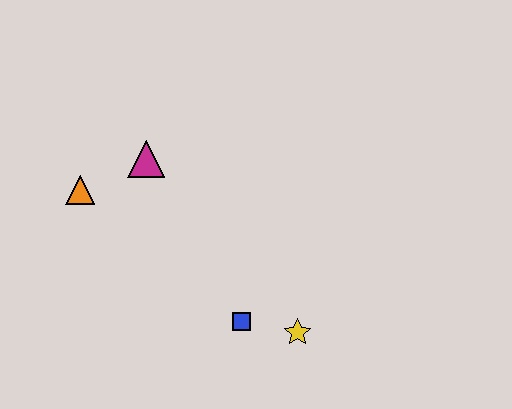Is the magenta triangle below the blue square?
No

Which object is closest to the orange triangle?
The magenta triangle is closest to the orange triangle.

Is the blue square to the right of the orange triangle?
Yes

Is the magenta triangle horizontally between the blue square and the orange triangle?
Yes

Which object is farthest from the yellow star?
The orange triangle is farthest from the yellow star.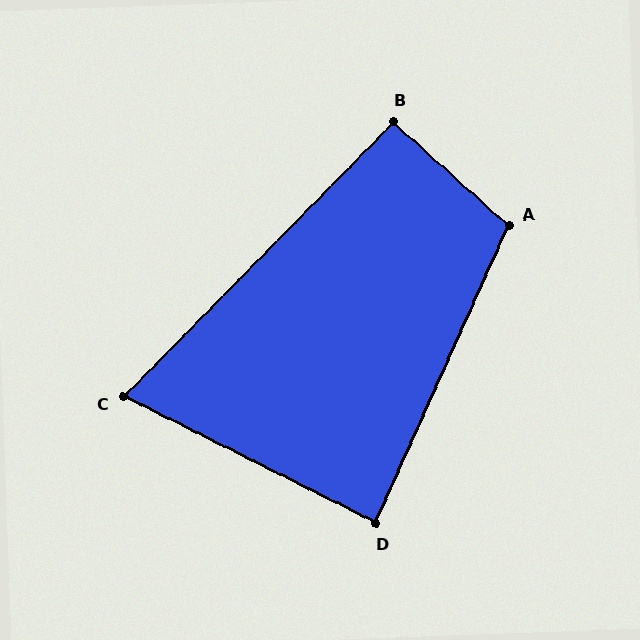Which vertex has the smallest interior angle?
C, at approximately 72 degrees.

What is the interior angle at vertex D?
Approximately 87 degrees (approximately right).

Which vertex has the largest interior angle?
A, at approximately 108 degrees.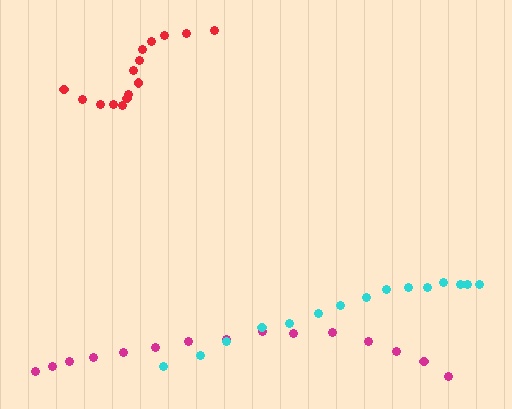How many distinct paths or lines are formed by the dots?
There are 3 distinct paths.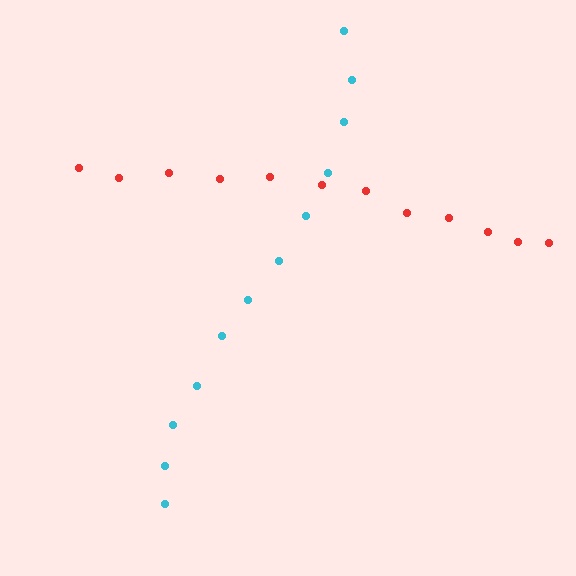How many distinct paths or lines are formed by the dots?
There are 2 distinct paths.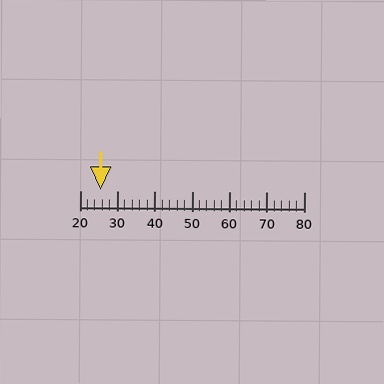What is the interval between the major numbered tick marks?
The major tick marks are spaced 10 units apart.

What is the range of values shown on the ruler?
The ruler shows values from 20 to 80.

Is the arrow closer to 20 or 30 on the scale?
The arrow is closer to 30.